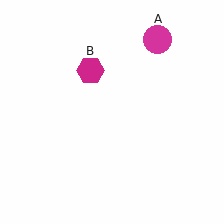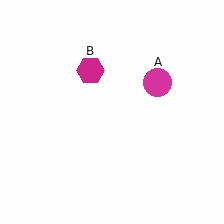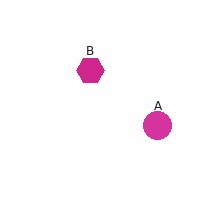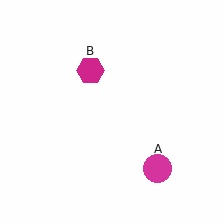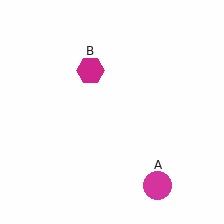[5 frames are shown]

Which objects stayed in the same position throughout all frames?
Magenta hexagon (object B) remained stationary.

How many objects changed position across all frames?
1 object changed position: magenta circle (object A).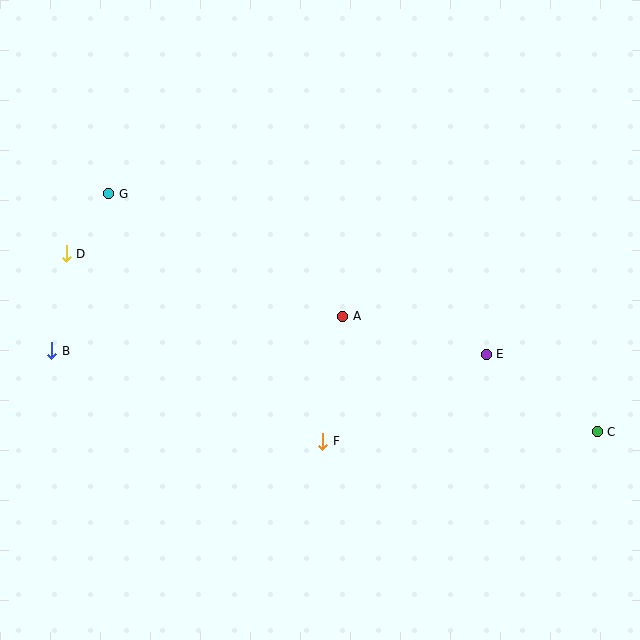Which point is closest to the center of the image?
Point A at (343, 316) is closest to the center.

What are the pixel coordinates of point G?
Point G is at (109, 194).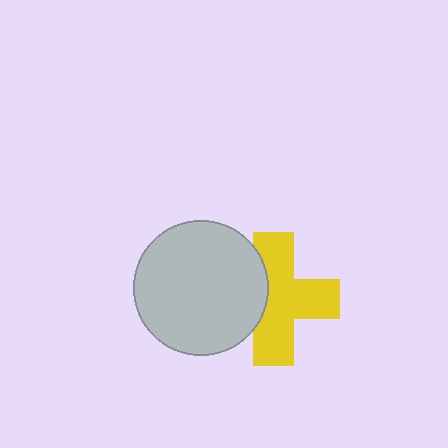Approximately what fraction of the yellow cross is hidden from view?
Roughly 30% of the yellow cross is hidden behind the light gray circle.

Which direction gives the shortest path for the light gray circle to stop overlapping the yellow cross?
Moving left gives the shortest separation.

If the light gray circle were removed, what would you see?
You would see the complete yellow cross.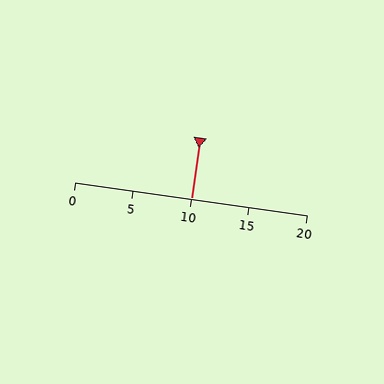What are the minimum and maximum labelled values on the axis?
The axis runs from 0 to 20.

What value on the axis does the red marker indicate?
The marker indicates approximately 10.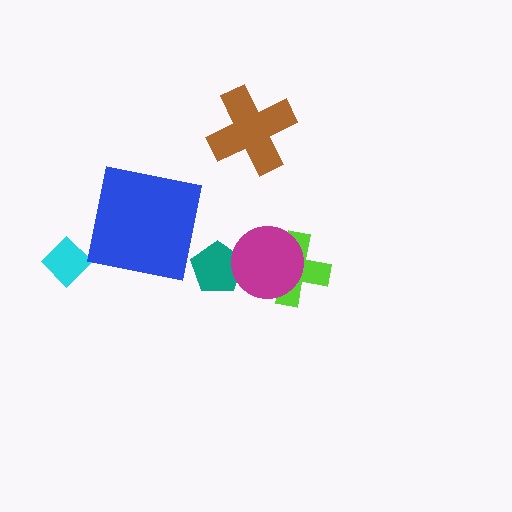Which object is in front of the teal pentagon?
The magenta circle is in front of the teal pentagon.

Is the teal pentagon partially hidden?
Yes, it is partially covered by another shape.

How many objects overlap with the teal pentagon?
1 object overlaps with the teal pentagon.